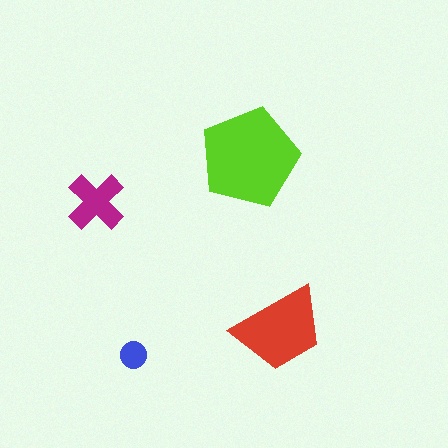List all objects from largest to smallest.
The lime pentagon, the red trapezoid, the magenta cross, the blue circle.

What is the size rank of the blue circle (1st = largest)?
4th.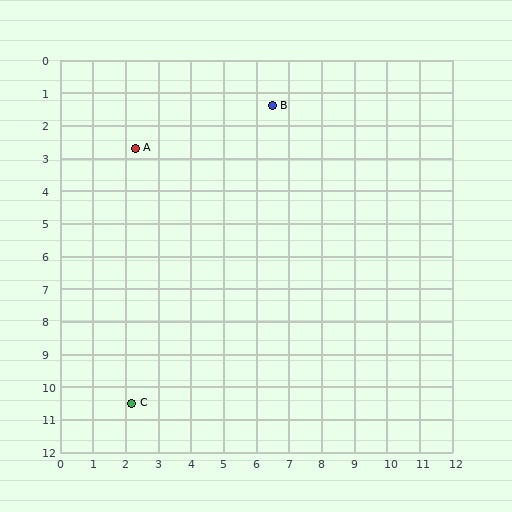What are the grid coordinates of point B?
Point B is at approximately (6.5, 1.4).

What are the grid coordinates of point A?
Point A is at approximately (2.3, 2.7).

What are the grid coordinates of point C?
Point C is at approximately (2.2, 10.5).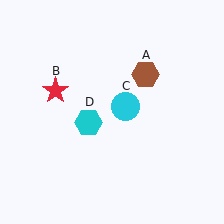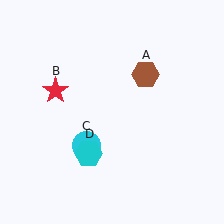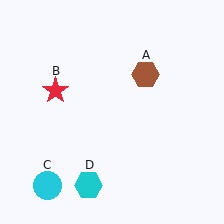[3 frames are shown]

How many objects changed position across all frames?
2 objects changed position: cyan circle (object C), cyan hexagon (object D).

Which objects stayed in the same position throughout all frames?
Brown hexagon (object A) and red star (object B) remained stationary.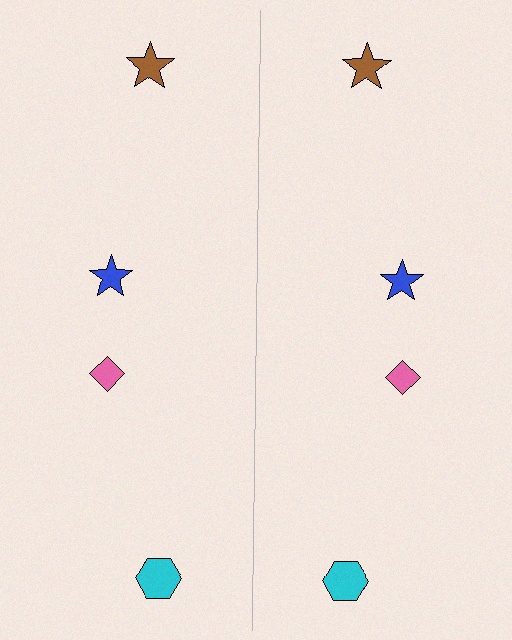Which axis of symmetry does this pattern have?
The pattern has a vertical axis of symmetry running through the center of the image.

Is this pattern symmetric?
Yes, this pattern has bilateral (reflection) symmetry.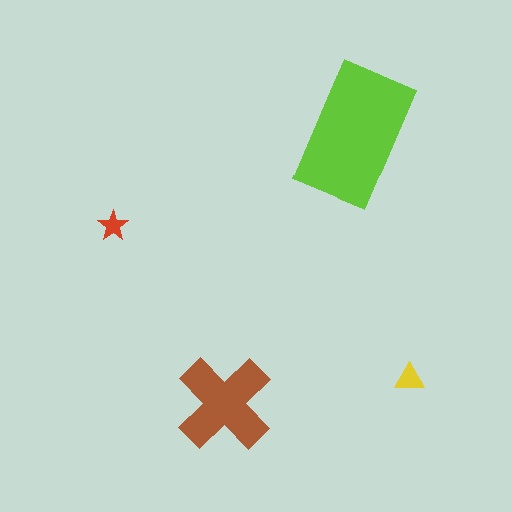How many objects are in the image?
There are 4 objects in the image.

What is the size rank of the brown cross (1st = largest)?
2nd.